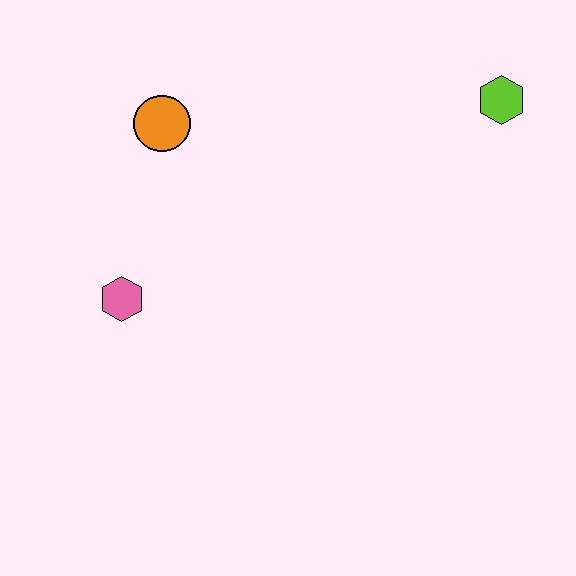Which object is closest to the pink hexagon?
The orange circle is closest to the pink hexagon.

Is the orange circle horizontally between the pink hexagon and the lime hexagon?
Yes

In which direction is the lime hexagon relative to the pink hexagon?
The lime hexagon is to the right of the pink hexagon.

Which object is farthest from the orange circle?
The lime hexagon is farthest from the orange circle.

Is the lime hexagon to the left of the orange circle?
No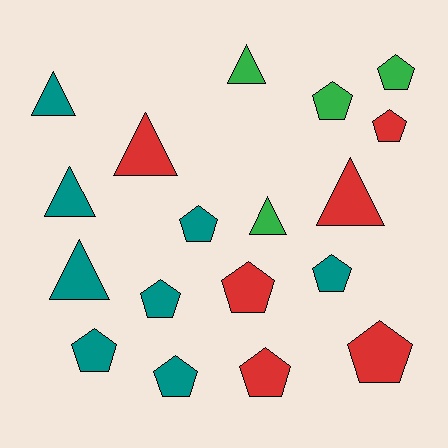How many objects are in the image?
There are 18 objects.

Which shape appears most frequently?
Pentagon, with 11 objects.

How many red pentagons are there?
There are 4 red pentagons.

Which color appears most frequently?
Teal, with 8 objects.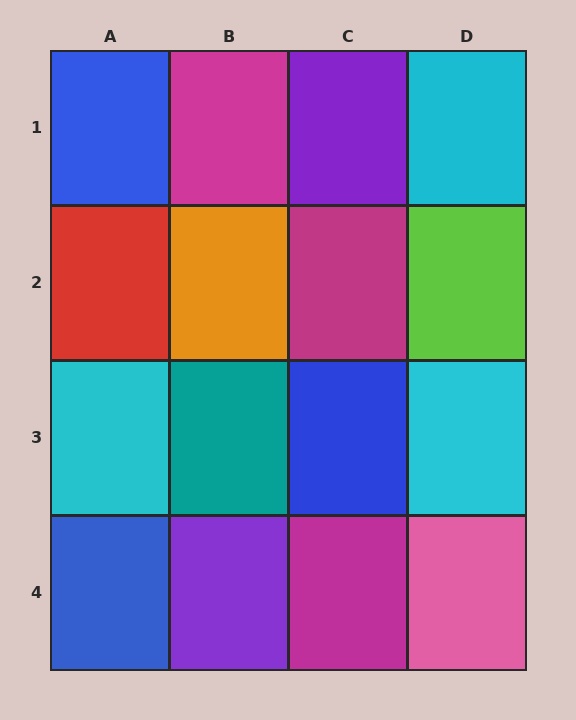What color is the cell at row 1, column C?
Purple.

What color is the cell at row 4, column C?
Magenta.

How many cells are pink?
1 cell is pink.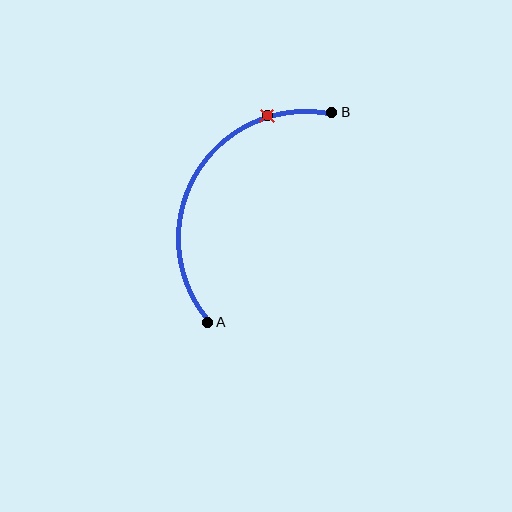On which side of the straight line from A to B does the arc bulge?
The arc bulges to the left of the straight line connecting A and B.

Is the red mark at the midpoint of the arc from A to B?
No. The red mark lies on the arc but is closer to endpoint B. The arc midpoint would be at the point on the curve equidistant along the arc from both A and B.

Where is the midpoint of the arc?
The arc midpoint is the point on the curve farthest from the straight line joining A and B. It sits to the left of that line.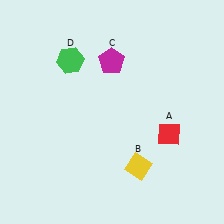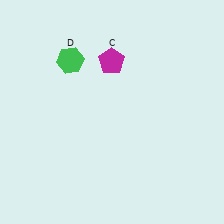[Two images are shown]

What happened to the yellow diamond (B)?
The yellow diamond (B) was removed in Image 2. It was in the bottom-right area of Image 1.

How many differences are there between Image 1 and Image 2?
There are 2 differences between the two images.